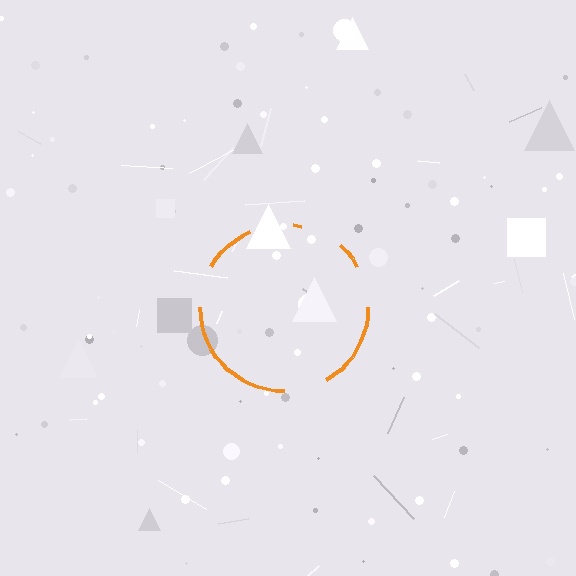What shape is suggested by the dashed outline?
The dashed outline suggests a circle.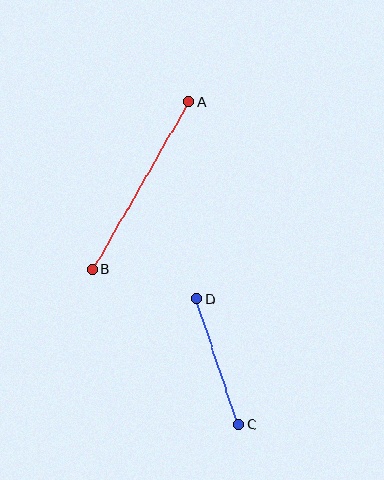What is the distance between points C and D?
The distance is approximately 133 pixels.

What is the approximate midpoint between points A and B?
The midpoint is at approximately (141, 185) pixels.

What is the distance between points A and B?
The distance is approximately 193 pixels.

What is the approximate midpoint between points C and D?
The midpoint is at approximately (217, 362) pixels.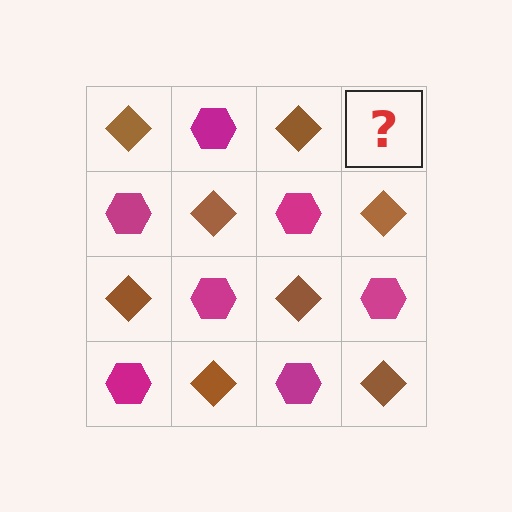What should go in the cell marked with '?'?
The missing cell should contain a magenta hexagon.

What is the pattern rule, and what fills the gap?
The rule is that it alternates brown diamond and magenta hexagon in a checkerboard pattern. The gap should be filled with a magenta hexagon.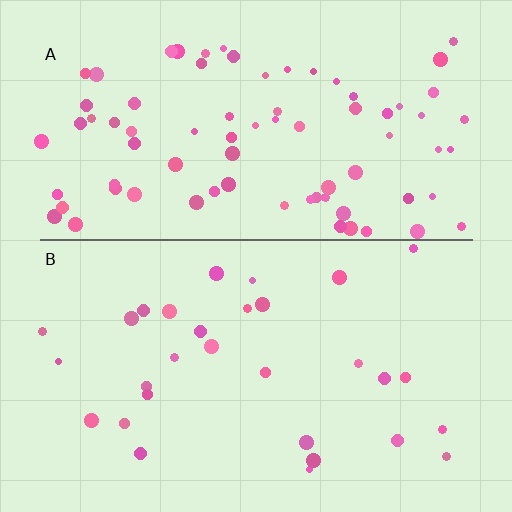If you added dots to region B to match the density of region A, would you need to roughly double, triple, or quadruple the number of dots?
Approximately triple.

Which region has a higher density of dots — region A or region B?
A (the top).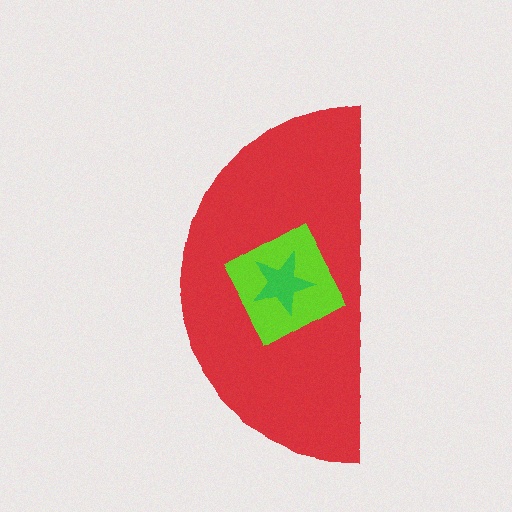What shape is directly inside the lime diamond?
The green star.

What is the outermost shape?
The red semicircle.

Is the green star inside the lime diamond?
Yes.